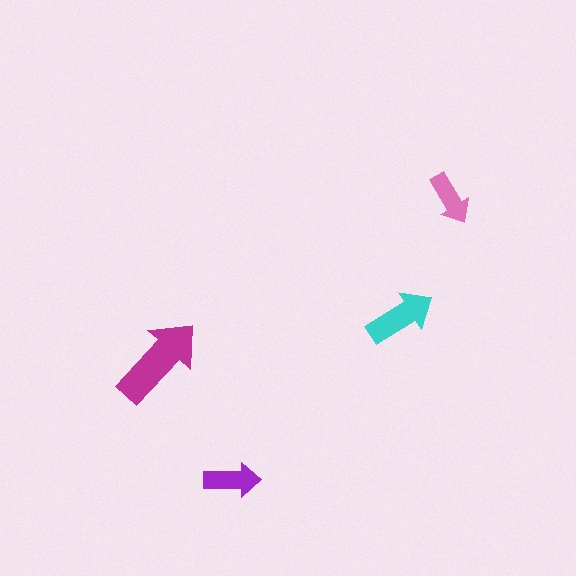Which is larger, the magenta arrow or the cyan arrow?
The magenta one.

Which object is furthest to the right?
The pink arrow is rightmost.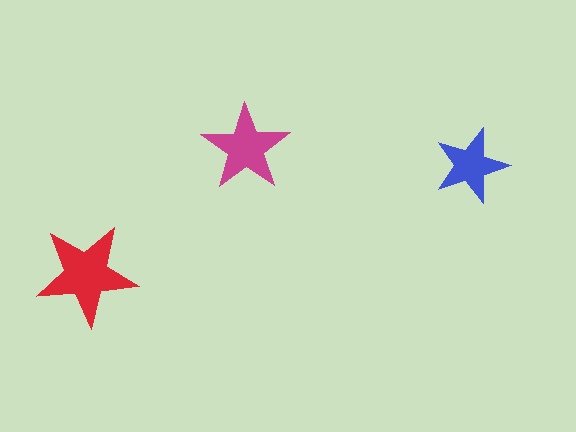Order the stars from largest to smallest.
the red one, the magenta one, the blue one.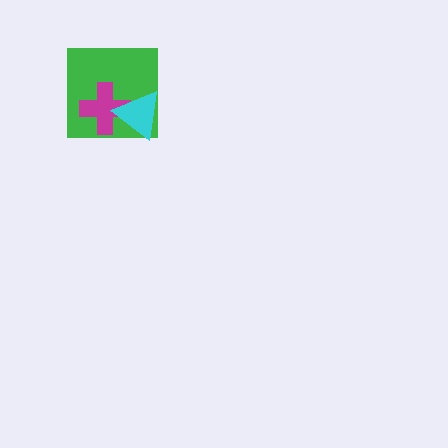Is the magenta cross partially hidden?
Yes, it is partially covered by another shape.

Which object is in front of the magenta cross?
The cyan triangle is in front of the magenta cross.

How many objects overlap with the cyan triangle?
2 objects overlap with the cyan triangle.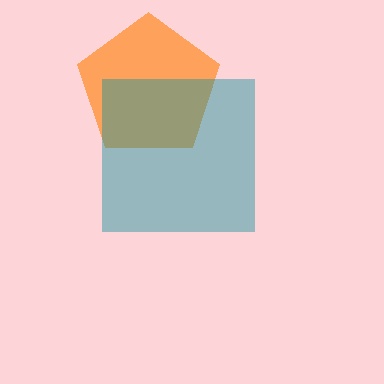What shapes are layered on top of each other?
The layered shapes are: an orange pentagon, a teal square.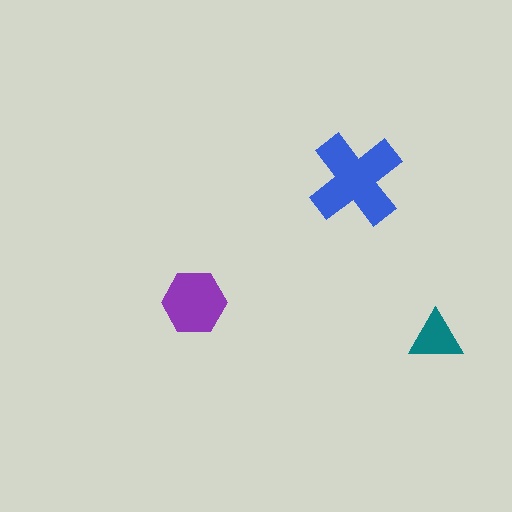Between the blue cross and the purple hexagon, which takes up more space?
The blue cross.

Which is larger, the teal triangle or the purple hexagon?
The purple hexagon.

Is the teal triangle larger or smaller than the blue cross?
Smaller.